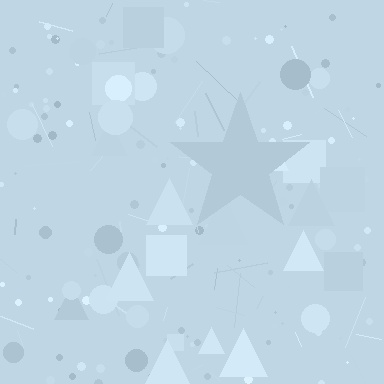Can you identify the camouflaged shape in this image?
The camouflaged shape is a star.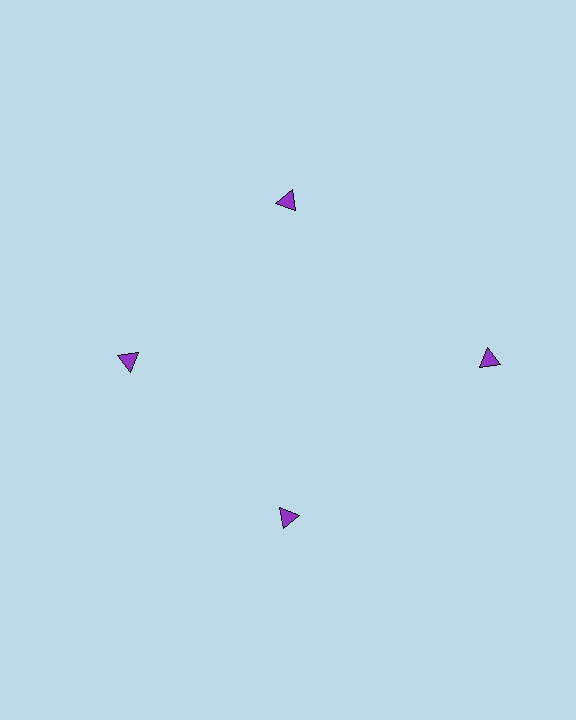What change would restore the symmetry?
The symmetry would be restored by moving it inward, back onto the ring so that all 4 triangles sit at equal angles and equal distance from the center.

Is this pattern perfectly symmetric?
No. The 4 purple triangles are arranged in a ring, but one element near the 3 o'clock position is pushed outward from the center, breaking the 4-fold rotational symmetry.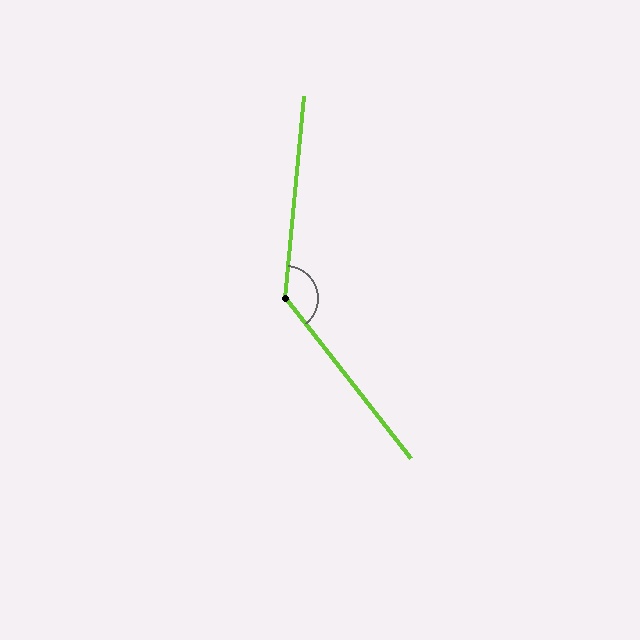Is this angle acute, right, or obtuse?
It is obtuse.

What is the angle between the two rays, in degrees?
Approximately 137 degrees.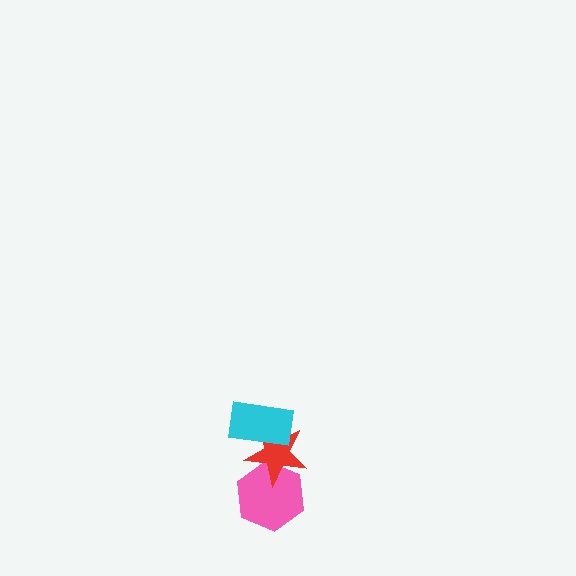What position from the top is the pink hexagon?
The pink hexagon is 3rd from the top.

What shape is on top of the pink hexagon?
The red star is on top of the pink hexagon.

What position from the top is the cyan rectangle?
The cyan rectangle is 1st from the top.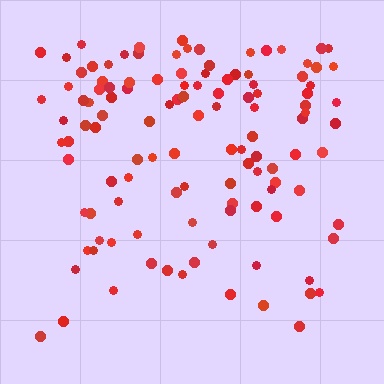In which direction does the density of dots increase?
From bottom to top, with the top side densest.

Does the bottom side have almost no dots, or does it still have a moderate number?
Still a moderate number, just noticeably fewer than the top.